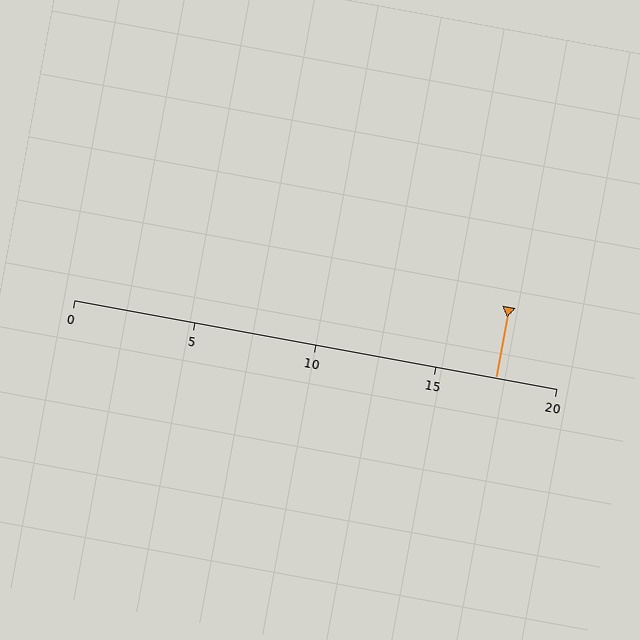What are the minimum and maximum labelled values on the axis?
The axis runs from 0 to 20.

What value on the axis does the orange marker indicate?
The marker indicates approximately 17.5.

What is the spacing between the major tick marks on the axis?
The major ticks are spaced 5 apart.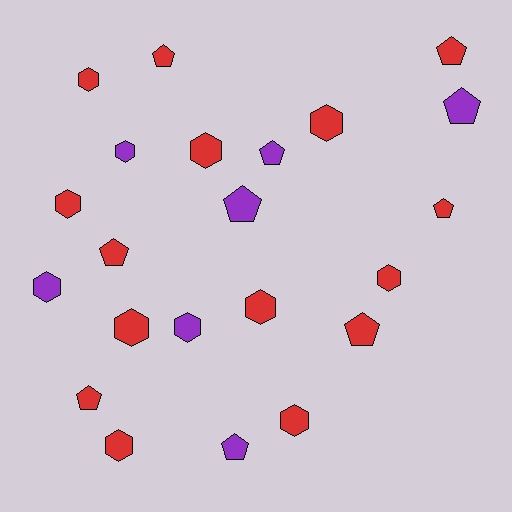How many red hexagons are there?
There are 9 red hexagons.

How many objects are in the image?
There are 22 objects.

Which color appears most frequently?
Red, with 15 objects.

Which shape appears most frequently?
Hexagon, with 12 objects.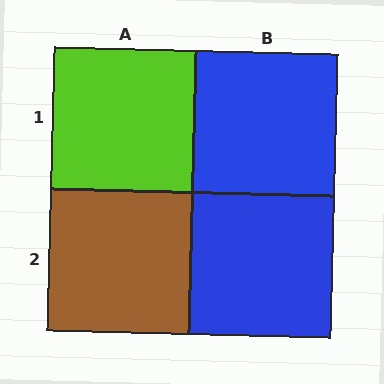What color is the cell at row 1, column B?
Blue.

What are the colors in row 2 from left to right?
Brown, blue.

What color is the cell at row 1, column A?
Lime.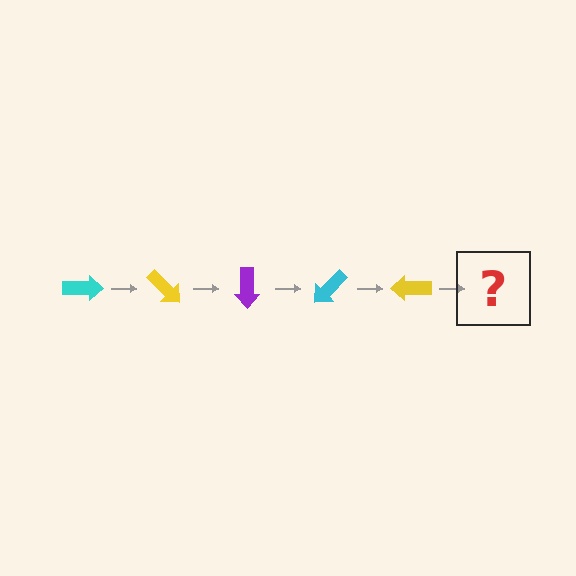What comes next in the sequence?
The next element should be a purple arrow, rotated 225 degrees from the start.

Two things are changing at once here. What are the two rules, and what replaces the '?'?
The two rules are that it rotates 45 degrees each step and the color cycles through cyan, yellow, and purple. The '?' should be a purple arrow, rotated 225 degrees from the start.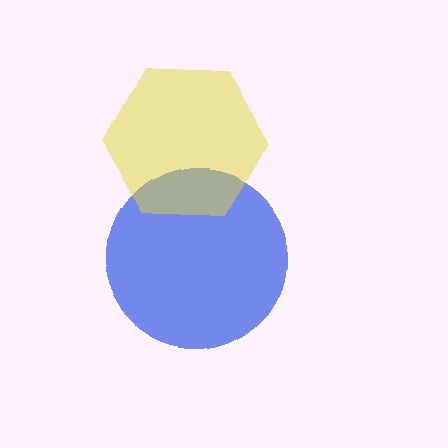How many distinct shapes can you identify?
There are 2 distinct shapes: a blue circle, a yellow hexagon.